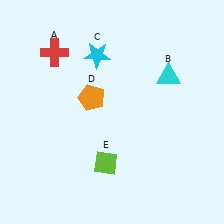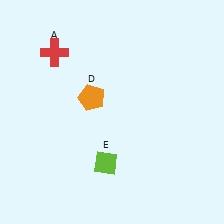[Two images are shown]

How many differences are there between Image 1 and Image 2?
There are 2 differences between the two images.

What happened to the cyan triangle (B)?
The cyan triangle (B) was removed in Image 2. It was in the top-right area of Image 1.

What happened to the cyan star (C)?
The cyan star (C) was removed in Image 2. It was in the top-left area of Image 1.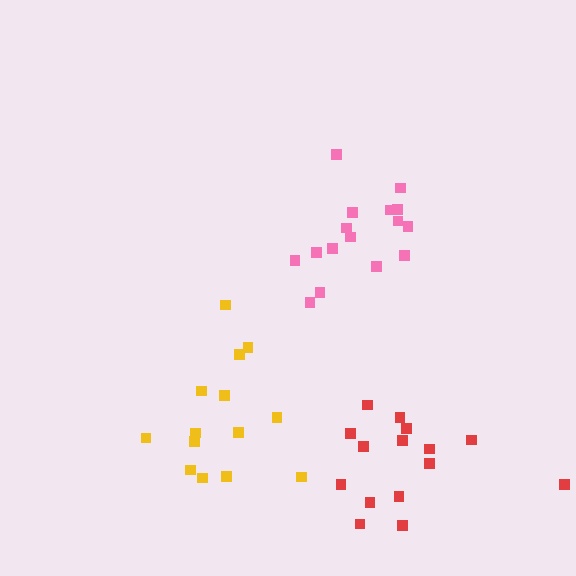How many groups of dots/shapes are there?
There are 3 groups.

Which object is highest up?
The pink cluster is topmost.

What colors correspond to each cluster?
The clusters are colored: yellow, pink, red.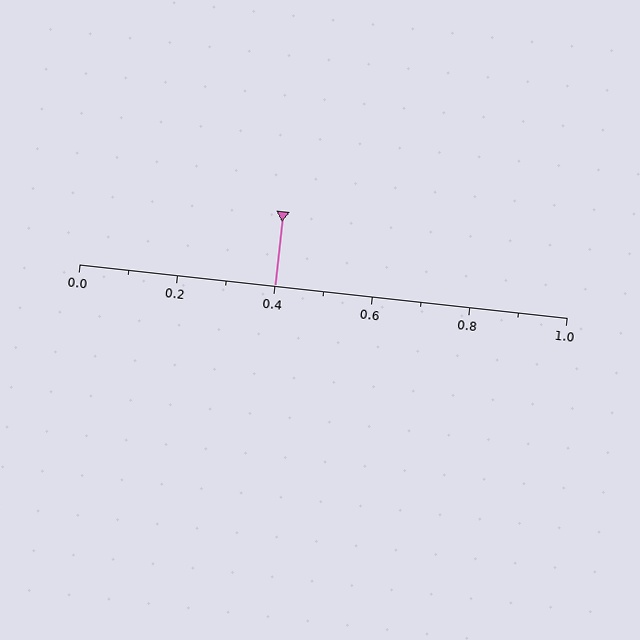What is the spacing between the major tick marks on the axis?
The major ticks are spaced 0.2 apart.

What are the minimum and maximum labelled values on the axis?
The axis runs from 0.0 to 1.0.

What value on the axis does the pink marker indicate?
The marker indicates approximately 0.4.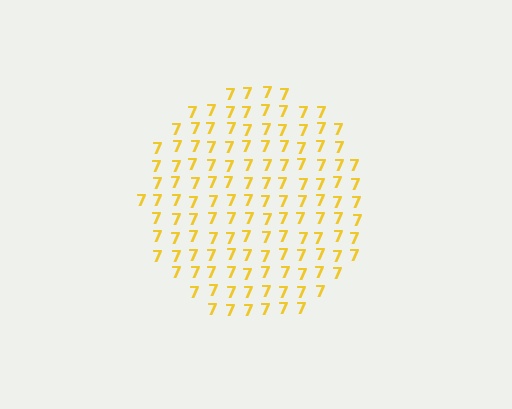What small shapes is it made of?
It is made of small digit 7's.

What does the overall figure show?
The overall figure shows a circle.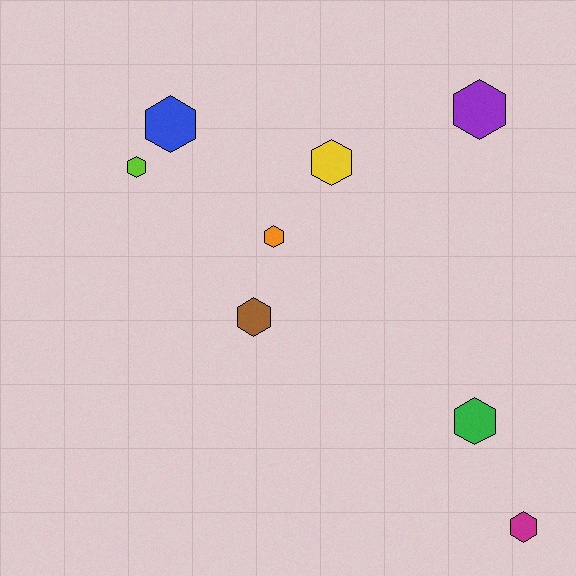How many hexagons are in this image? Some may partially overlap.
There are 8 hexagons.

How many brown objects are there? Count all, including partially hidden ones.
There is 1 brown object.